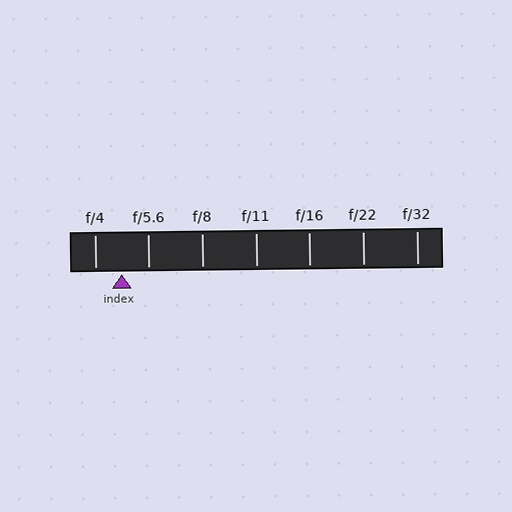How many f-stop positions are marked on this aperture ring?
There are 7 f-stop positions marked.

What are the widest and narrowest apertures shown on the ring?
The widest aperture shown is f/4 and the narrowest is f/32.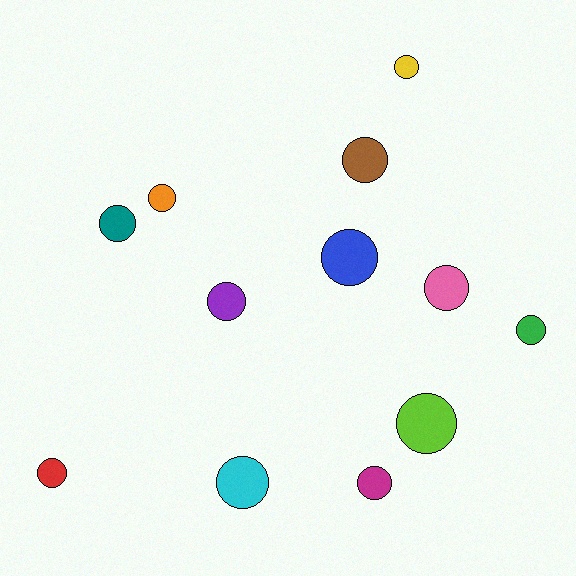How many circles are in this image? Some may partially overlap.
There are 12 circles.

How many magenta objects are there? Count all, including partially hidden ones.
There is 1 magenta object.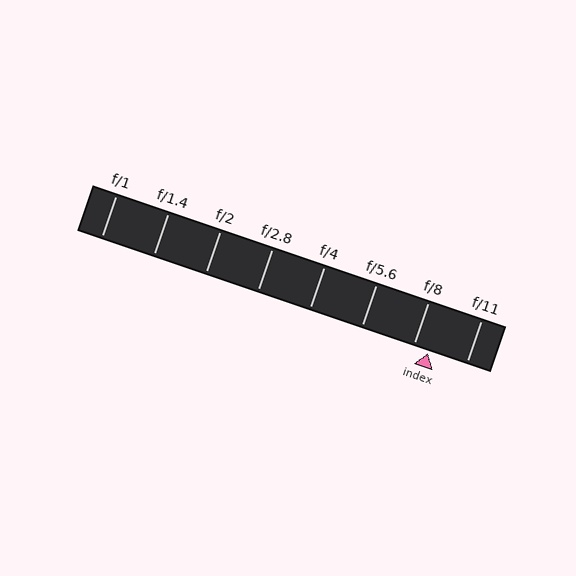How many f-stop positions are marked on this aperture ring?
There are 8 f-stop positions marked.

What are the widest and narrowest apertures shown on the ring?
The widest aperture shown is f/1 and the narrowest is f/11.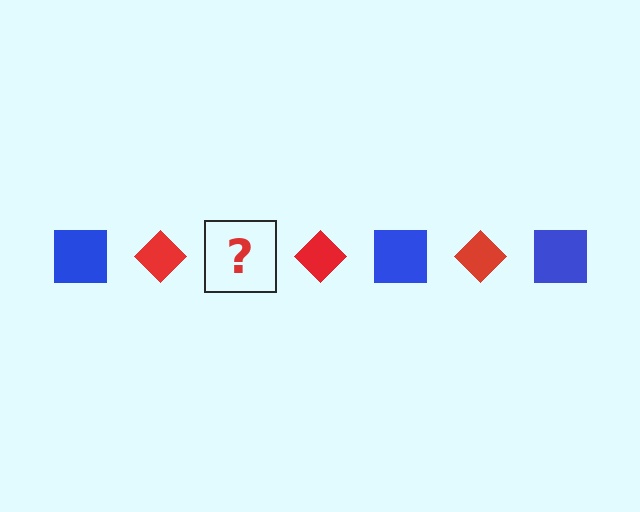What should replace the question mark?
The question mark should be replaced with a blue square.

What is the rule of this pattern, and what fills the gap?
The rule is that the pattern alternates between blue square and red diamond. The gap should be filled with a blue square.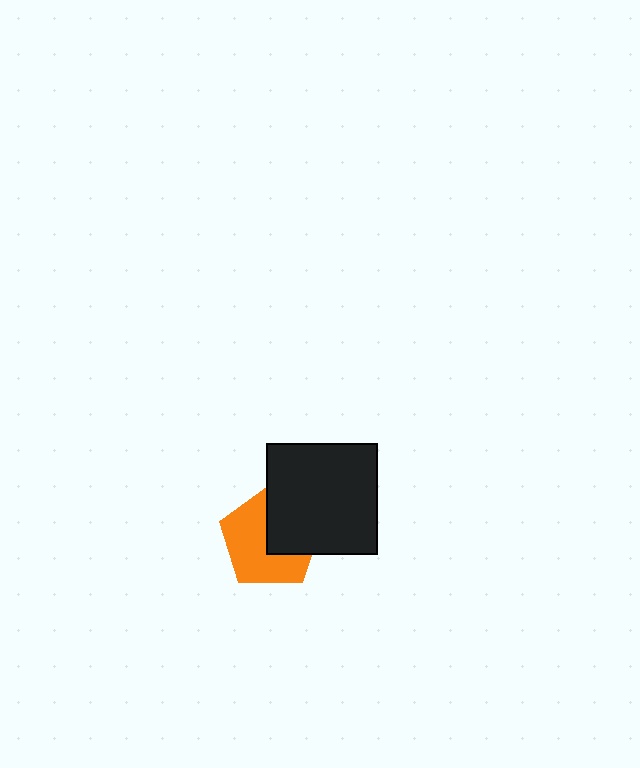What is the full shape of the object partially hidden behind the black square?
The partially hidden object is an orange pentagon.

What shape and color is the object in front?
The object in front is a black square.